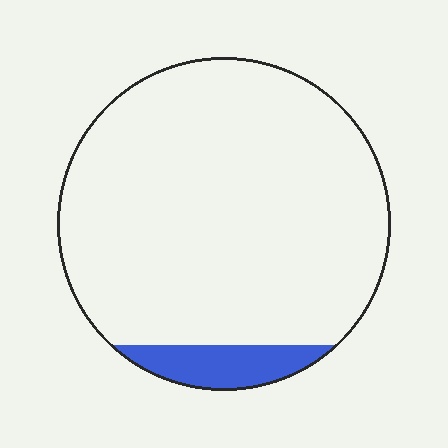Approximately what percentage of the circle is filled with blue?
Approximately 10%.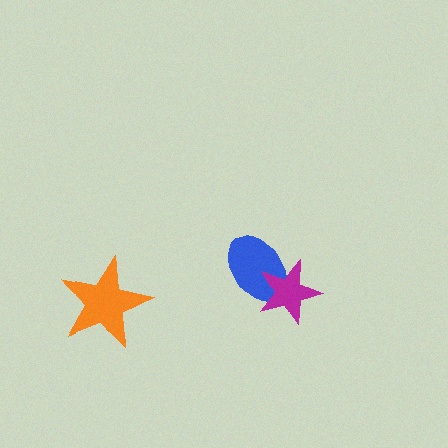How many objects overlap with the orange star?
0 objects overlap with the orange star.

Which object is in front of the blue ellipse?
The magenta star is in front of the blue ellipse.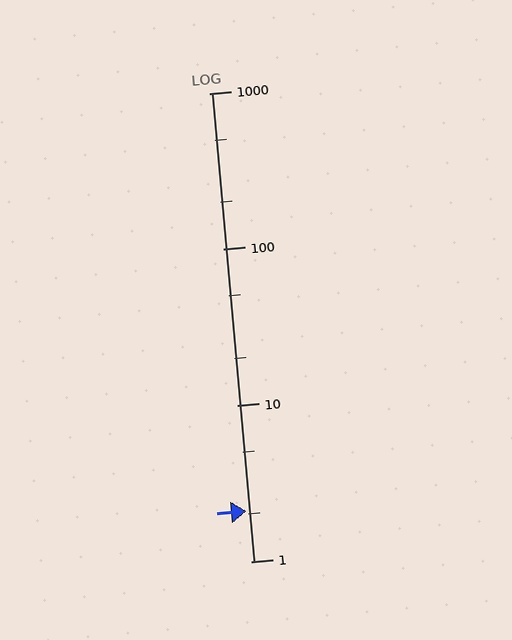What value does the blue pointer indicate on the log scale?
The pointer indicates approximately 2.1.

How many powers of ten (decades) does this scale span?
The scale spans 3 decades, from 1 to 1000.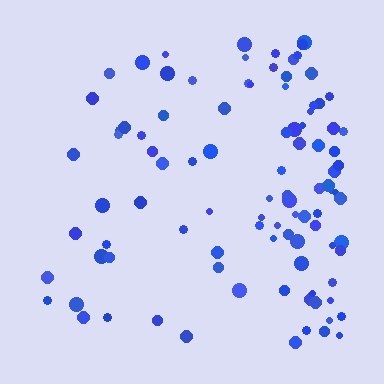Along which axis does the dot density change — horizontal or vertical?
Horizontal.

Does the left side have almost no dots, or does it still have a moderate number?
Still a moderate number, just noticeably fewer than the right.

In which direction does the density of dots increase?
From left to right, with the right side densest.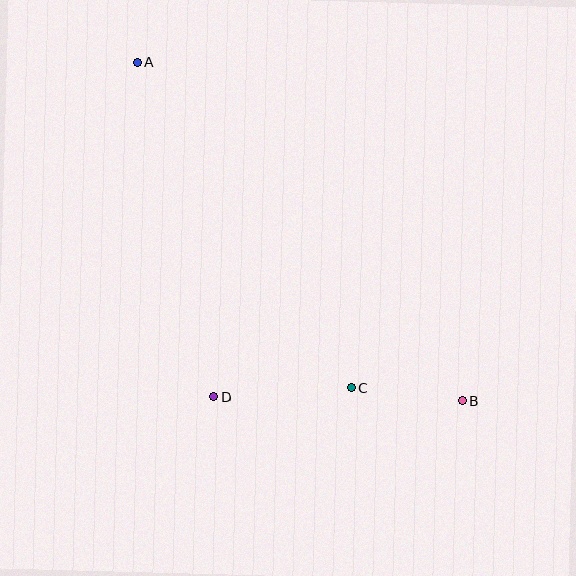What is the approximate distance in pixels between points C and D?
The distance between C and D is approximately 138 pixels.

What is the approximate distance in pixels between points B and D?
The distance between B and D is approximately 248 pixels.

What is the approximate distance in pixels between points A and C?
The distance between A and C is approximately 390 pixels.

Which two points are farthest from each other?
Points A and B are farthest from each other.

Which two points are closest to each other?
Points B and C are closest to each other.